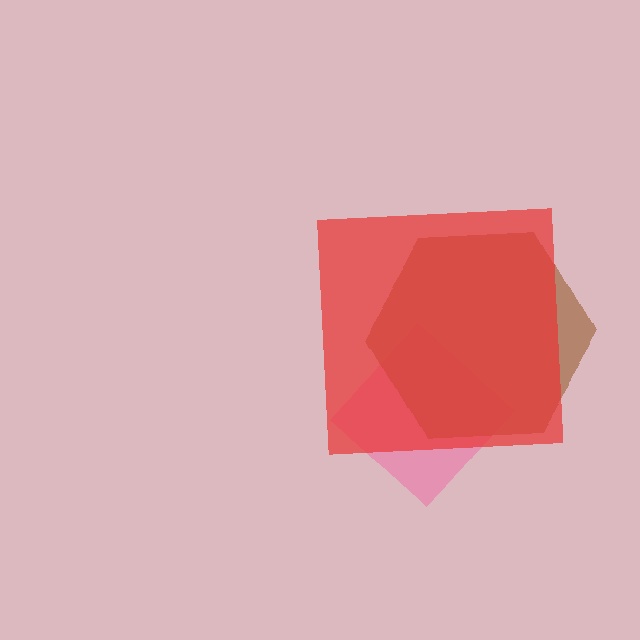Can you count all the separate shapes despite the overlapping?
Yes, there are 3 separate shapes.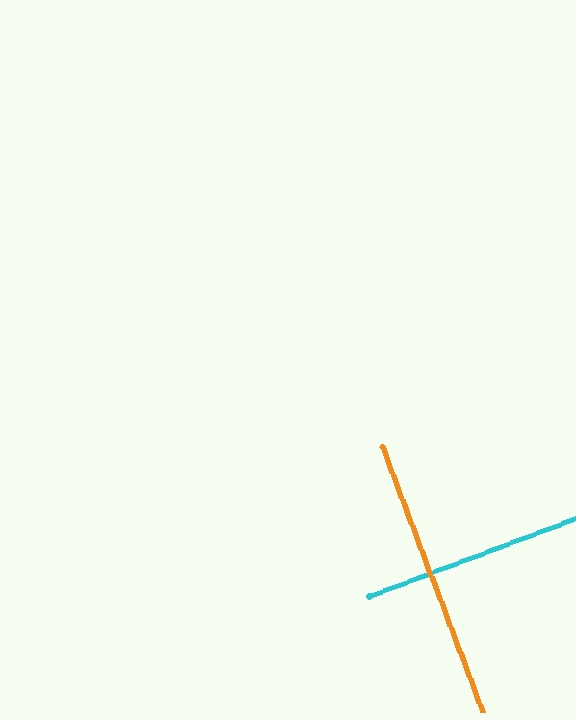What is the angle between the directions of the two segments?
Approximately 90 degrees.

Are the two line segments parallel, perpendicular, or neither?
Perpendicular — they meet at approximately 90°.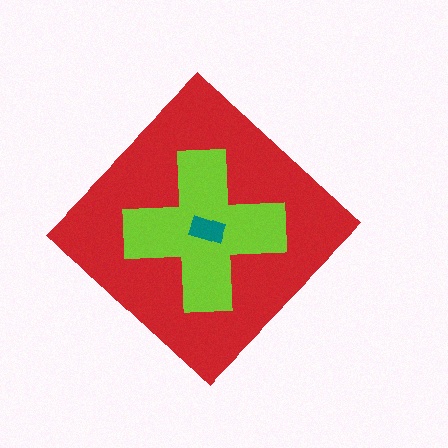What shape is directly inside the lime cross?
The teal rectangle.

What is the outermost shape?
The red diamond.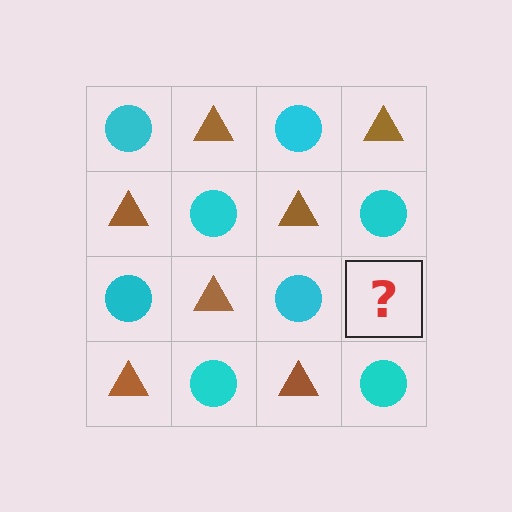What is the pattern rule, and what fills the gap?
The rule is that it alternates cyan circle and brown triangle in a checkerboard pattern. The gap should be filled with a brown triangle.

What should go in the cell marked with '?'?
The missing cell should contain a brown triangle.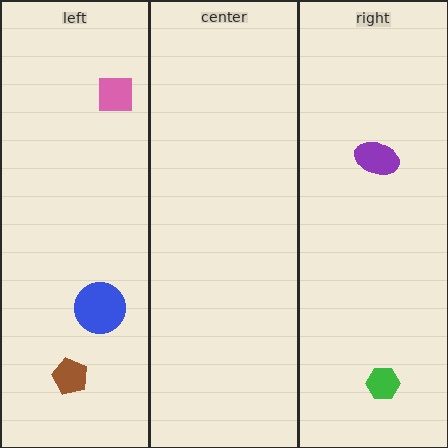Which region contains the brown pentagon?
The left region.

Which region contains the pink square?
The left region.